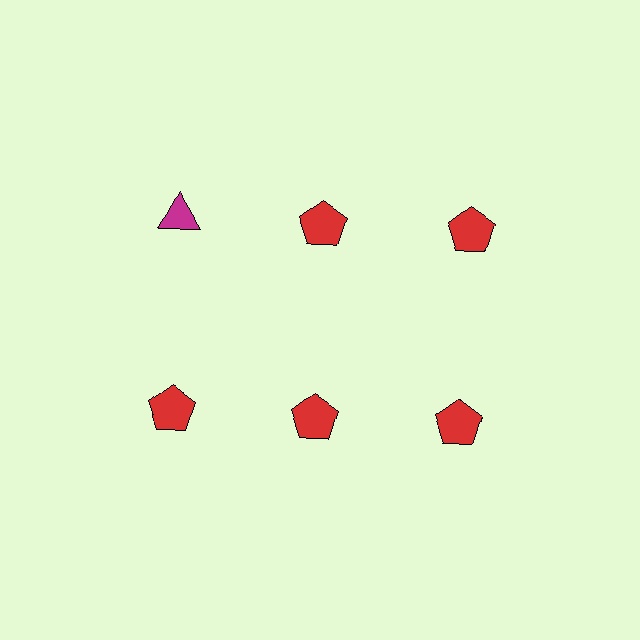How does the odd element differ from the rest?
It differs in both color (magenta instead of red) and shape (triangle instead of pentagon).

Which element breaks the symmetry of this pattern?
The magenta triangle in the top row, leftmost column breaks the symmetry. All other shapes are red pentagons.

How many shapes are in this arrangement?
There are 6 shapes arranged in a grid pattern.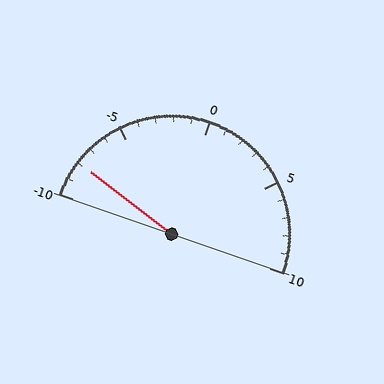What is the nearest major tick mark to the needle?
The nearest major tick mark is -10.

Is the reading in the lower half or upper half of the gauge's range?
The reading is in the lower half of the range (-10 to 10).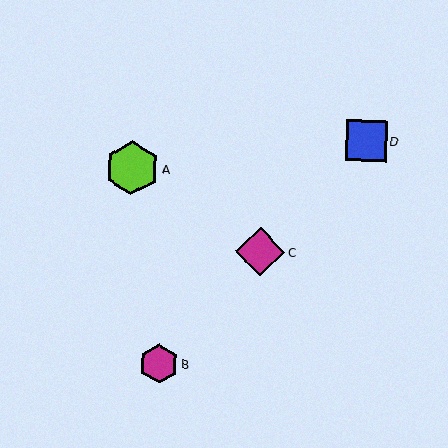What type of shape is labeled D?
Shape D is a blue square.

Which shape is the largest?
The lime hexagon (labeled A) is the largest.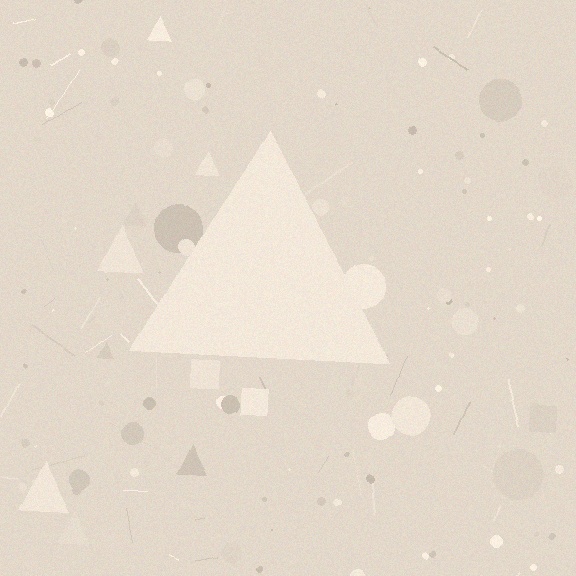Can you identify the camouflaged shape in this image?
The camouflaged shape is a triangle.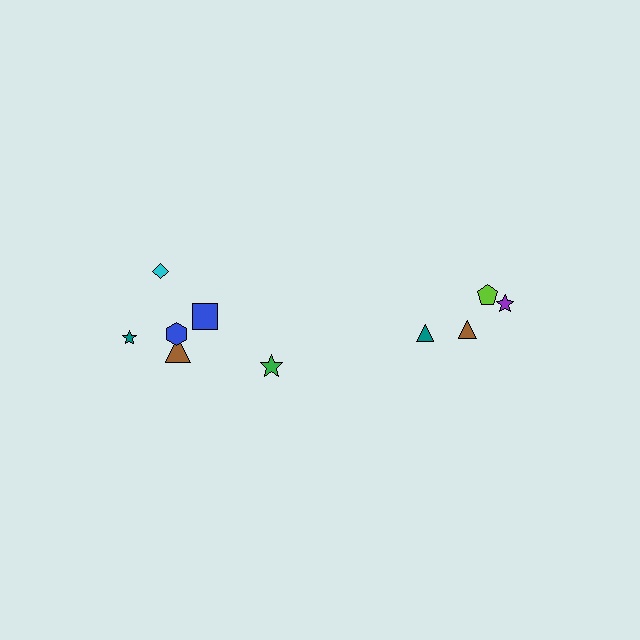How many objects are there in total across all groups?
There are 10 objects.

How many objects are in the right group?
There are 4 objects.